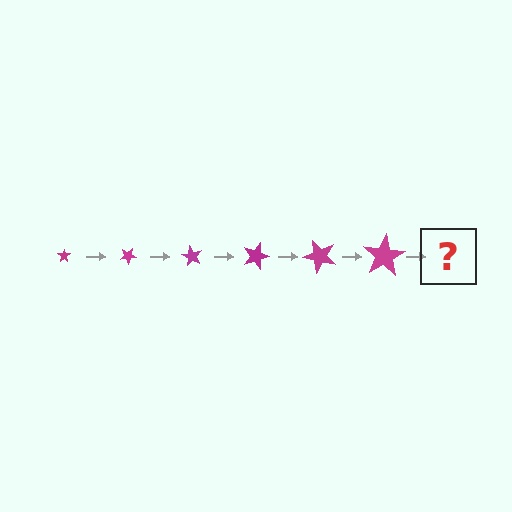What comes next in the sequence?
The next element should be a star, larger than the previous one and rotated 180 degrees from the start.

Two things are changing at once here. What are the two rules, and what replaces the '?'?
The two rules are that the star grows larger each step and it rotates 30 degrees each step. The '?' should be a star, larger than the previous one and rotated 180 degrees from the start.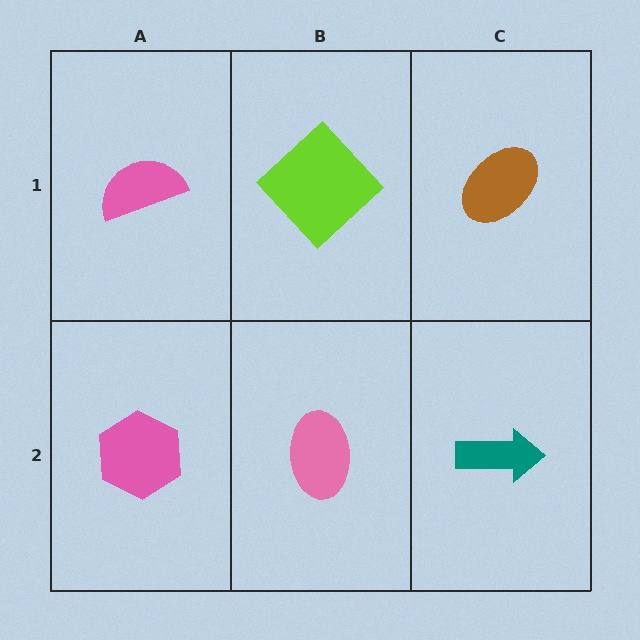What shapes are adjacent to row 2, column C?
A brown ellipse (row 1, column C), a pink ellipse (row 2, column B).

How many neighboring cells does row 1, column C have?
2.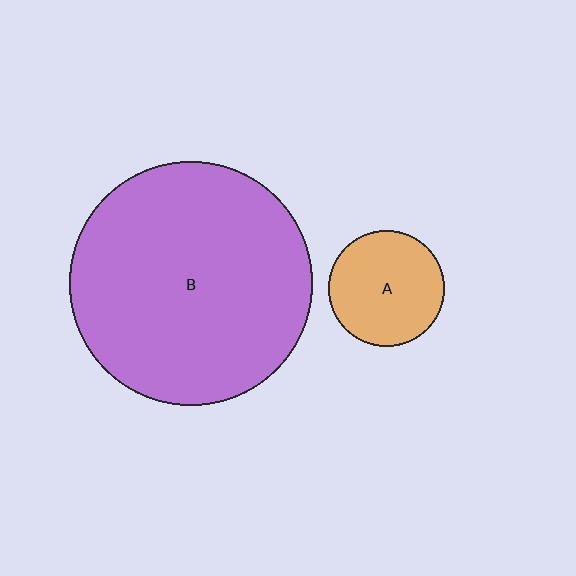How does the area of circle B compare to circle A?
Approximately 4.4 times.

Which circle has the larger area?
Circle B (purple).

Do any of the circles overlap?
No, none of the circles overlap.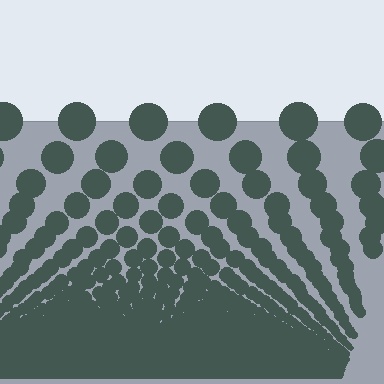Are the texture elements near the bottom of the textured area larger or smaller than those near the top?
Smaller. The gradient is inverted — elements near the bottom are smaller and denser.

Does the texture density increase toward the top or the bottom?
Density increases toward the bottom.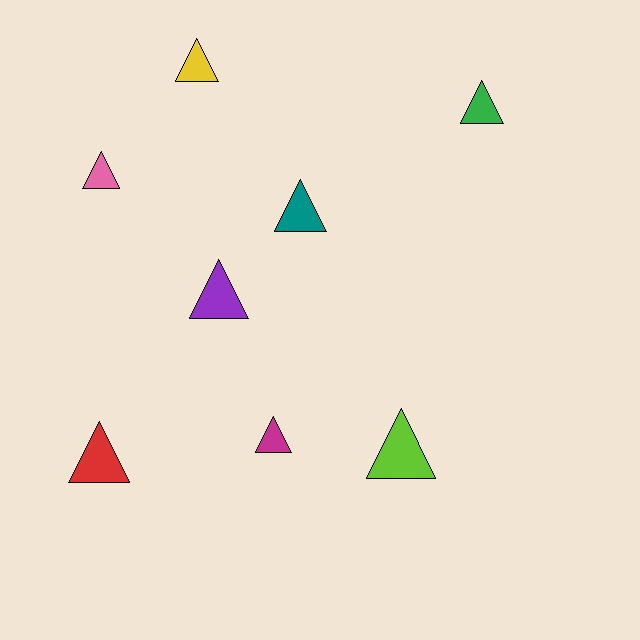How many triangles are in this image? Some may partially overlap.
There are 8 triangles.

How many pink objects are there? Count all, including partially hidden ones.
There is 1 pink object.